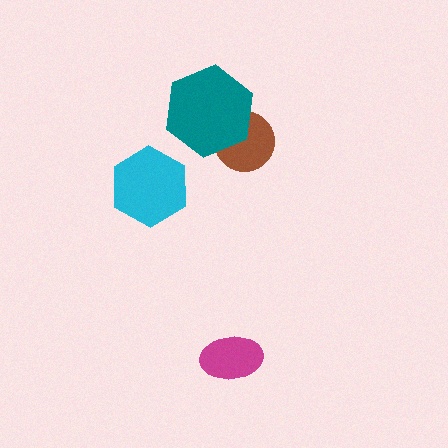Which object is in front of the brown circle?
The teal hexagon is in front of the brown circle.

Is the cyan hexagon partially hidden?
No, no other shape covers it.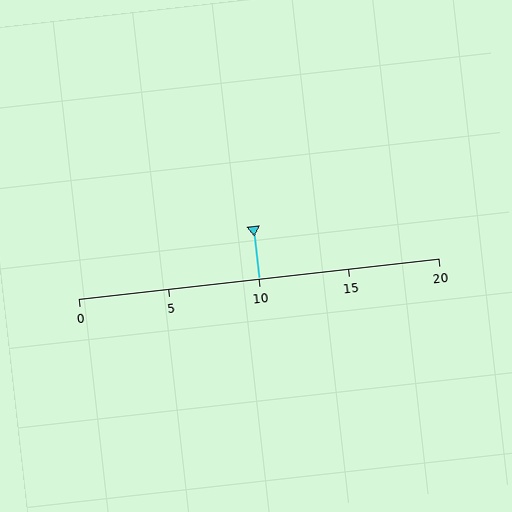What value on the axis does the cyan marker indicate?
The marker indicates approximately 10.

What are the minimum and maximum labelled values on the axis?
The axis runs from 0 to 20.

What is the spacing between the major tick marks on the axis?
The major ticks are spaced 5 apart.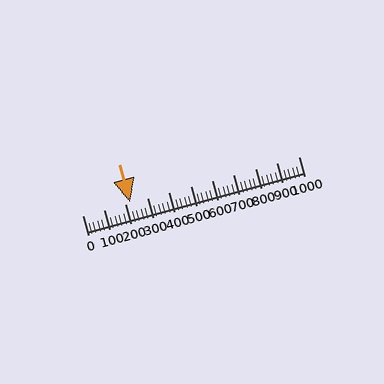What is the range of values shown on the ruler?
The ruler shows values from 0 to 1000.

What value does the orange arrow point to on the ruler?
The orange arrow points to approximately 221.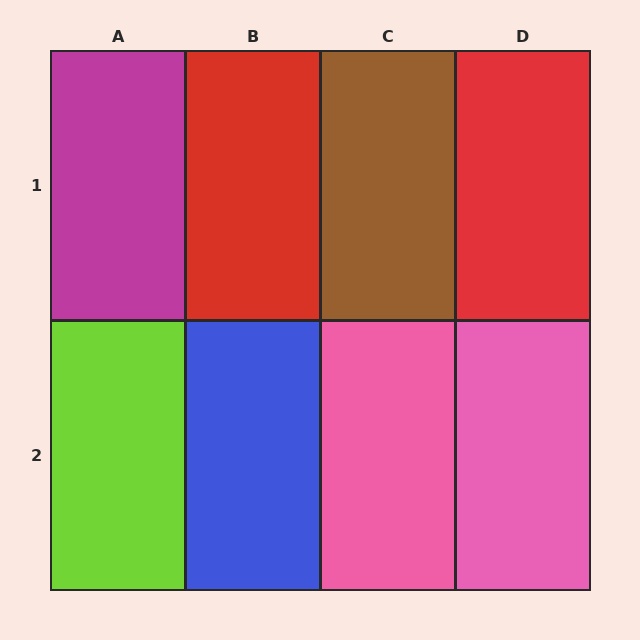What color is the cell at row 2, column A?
Lime.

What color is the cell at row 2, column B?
Blue.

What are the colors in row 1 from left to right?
Magenta, red, brown, red.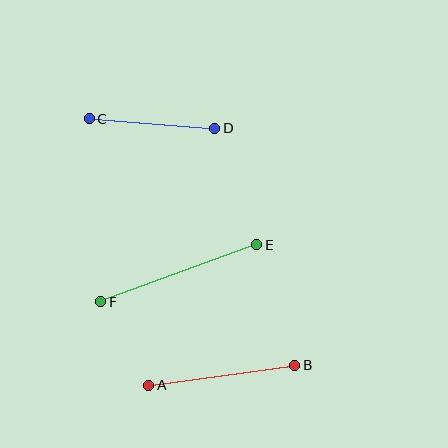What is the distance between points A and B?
The distance is approximately 147 pixels.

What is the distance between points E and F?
The distance is approximately 166 pixels.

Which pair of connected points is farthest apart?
Points E and F are farthest apart.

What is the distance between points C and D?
The distance is approximately 126 pixels.